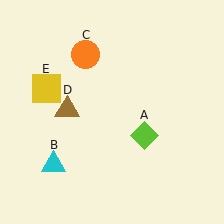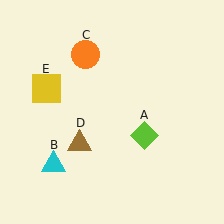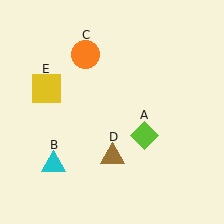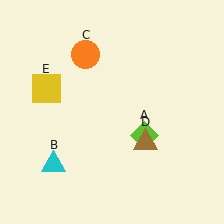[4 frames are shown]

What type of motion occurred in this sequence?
The brown triangle (object D) rotated counterclockwise around the center of the scene.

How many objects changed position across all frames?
1 object changed position: brown triangle (object D).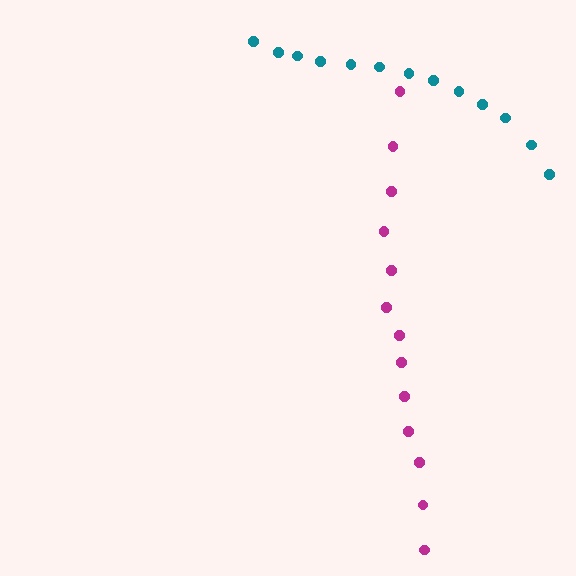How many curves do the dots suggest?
There are 2 distinct paths.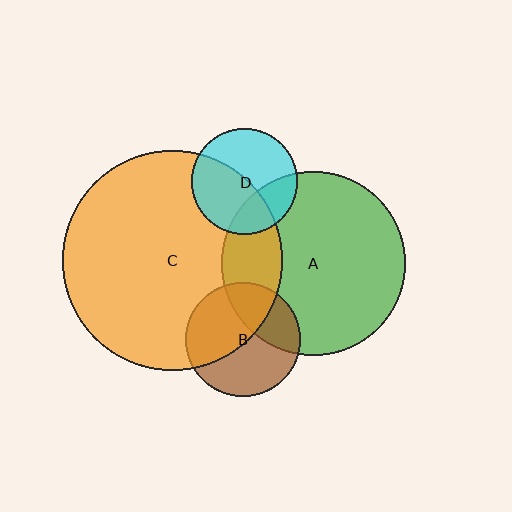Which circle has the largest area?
Circle C (orange).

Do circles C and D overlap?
Yes.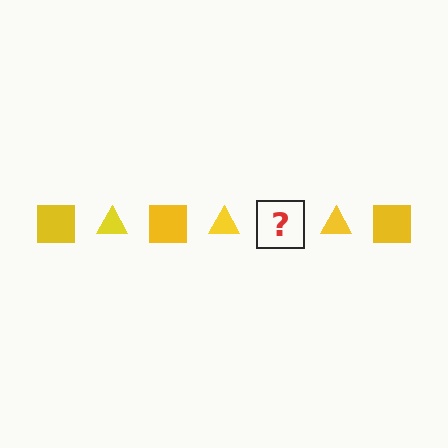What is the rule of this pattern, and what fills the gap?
The rule is that the pattern cycles through square, triangle shapes in yellow. The gap should be filled with a yellow square.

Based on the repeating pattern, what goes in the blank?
The blank should be a yellow square.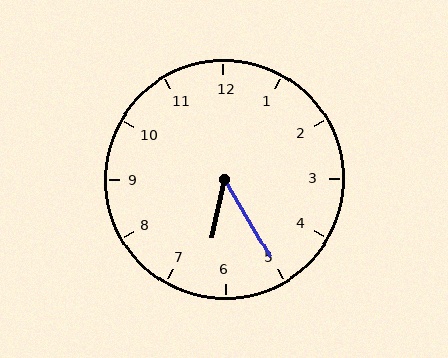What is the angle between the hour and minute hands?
Approximately 42 degrees.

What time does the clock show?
6:25.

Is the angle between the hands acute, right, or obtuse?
It is acute.